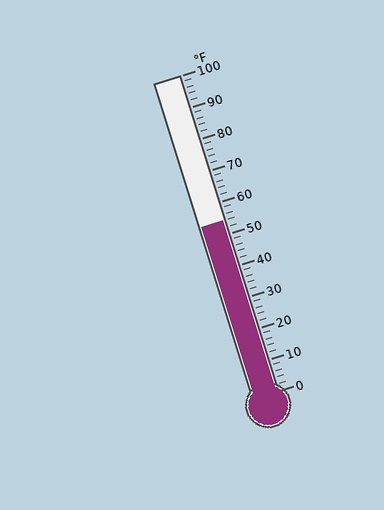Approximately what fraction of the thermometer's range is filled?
The thermometer is filled to approximately 55% of its range.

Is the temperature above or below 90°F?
The temperature is below 90°F.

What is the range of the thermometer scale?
The thermometer scale ranges from 0°F to 100°F.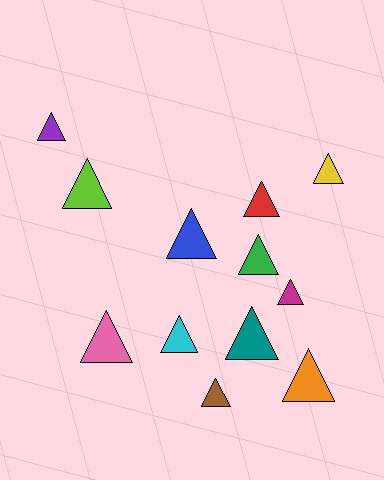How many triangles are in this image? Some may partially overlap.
There are 12 triangles.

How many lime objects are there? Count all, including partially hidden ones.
There is 1 lime object.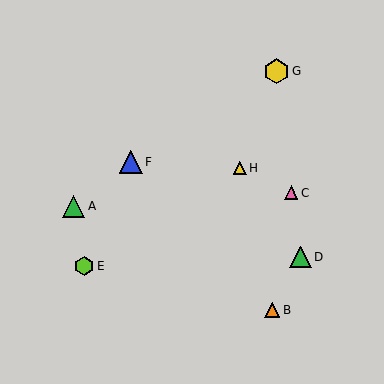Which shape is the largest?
The yellow hexagon (labeled G) is the largest.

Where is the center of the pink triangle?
The center of the pink triangle is at (291, 193).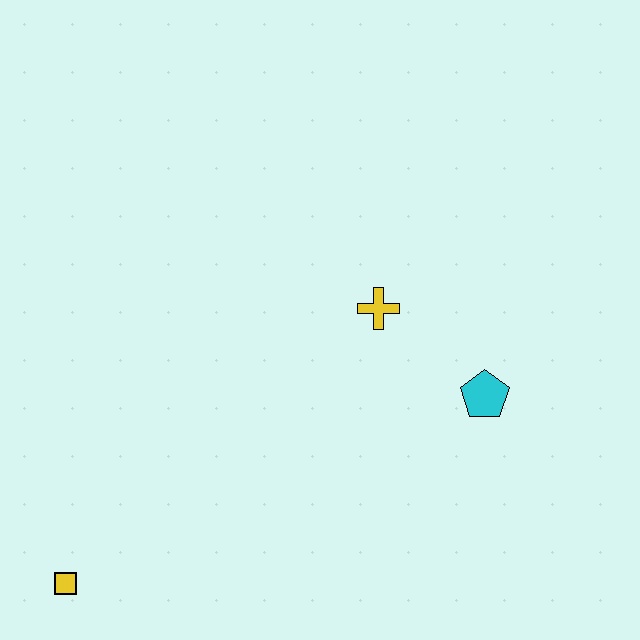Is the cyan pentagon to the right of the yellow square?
Yes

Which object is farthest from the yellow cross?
The yellow square is farthest from the yellow cross.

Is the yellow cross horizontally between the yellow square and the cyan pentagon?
Yes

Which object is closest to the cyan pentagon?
The yellow cross is closest to the cyan pentagon.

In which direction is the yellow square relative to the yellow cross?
The yellow square is to the left of the yellow cross.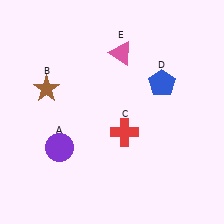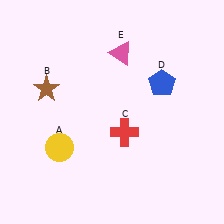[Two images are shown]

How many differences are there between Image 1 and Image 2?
There is 1 difference between the two images.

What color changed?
The circle (A) changed from purple in Image 1 to yellow in Image 2.